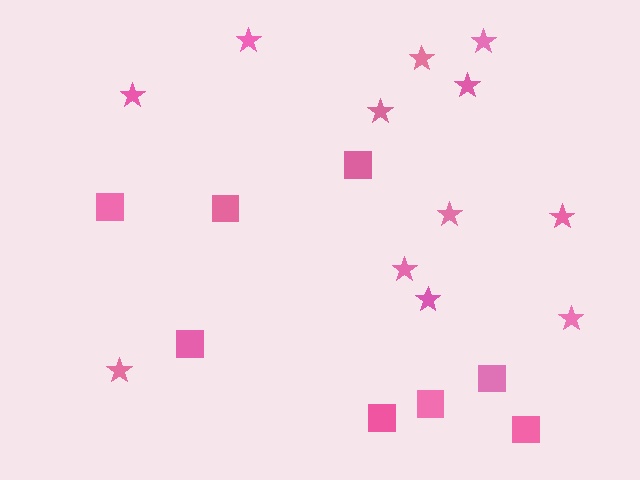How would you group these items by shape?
There are 2 groups: one group of stars (12) and one group of squares (8).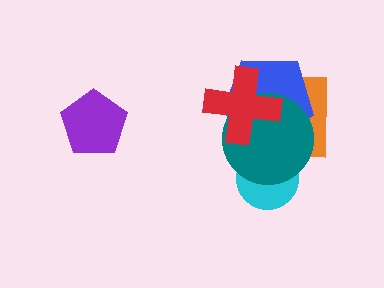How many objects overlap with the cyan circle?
1 object overlaps with the cyan circle.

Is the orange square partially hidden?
Yes, it is partially covered by another shape.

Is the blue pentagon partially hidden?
Yes, it is partially covered by another shape.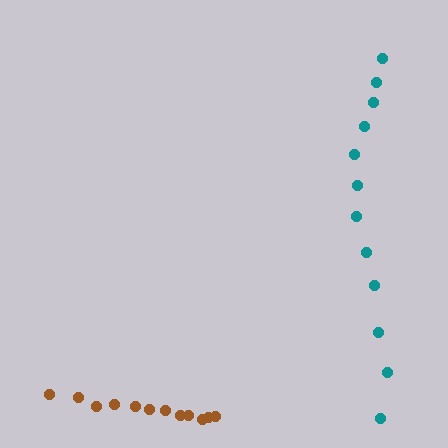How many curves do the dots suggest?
There are 2 distinct paths.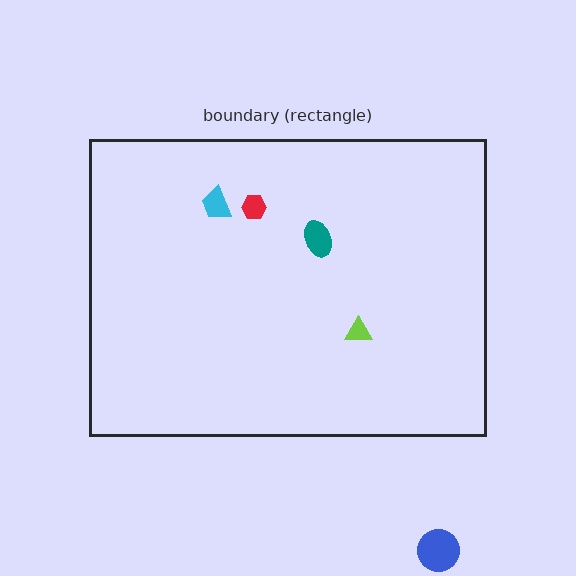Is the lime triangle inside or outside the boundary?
Inside.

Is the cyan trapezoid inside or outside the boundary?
Inside.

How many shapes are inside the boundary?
4 inside, 1 outside.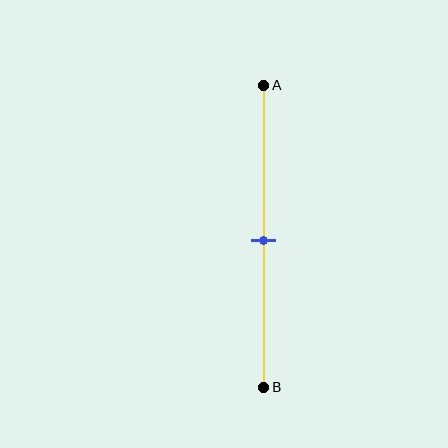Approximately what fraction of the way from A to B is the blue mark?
The blue mark is approximately 50% of the way from A to B.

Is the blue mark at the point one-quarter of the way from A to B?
No, the mark is at about 50% from A, not at the 25% one-quarter point.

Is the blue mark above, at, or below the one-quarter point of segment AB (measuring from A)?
The blue mark is below the one-quarter point of segment AB.